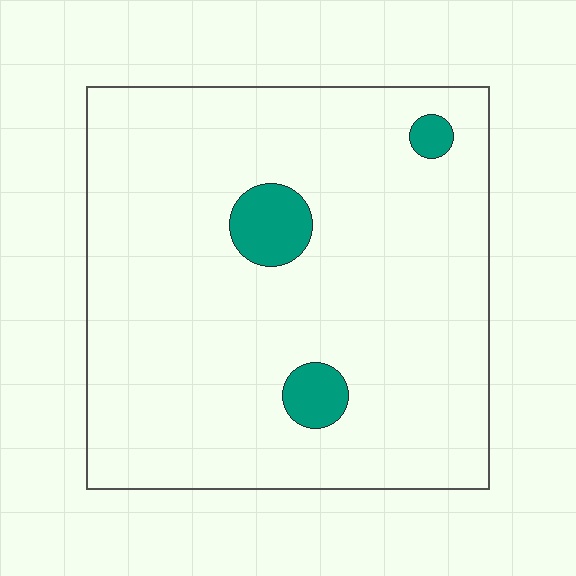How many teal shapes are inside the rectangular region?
3.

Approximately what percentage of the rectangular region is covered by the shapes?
Approximately 5%.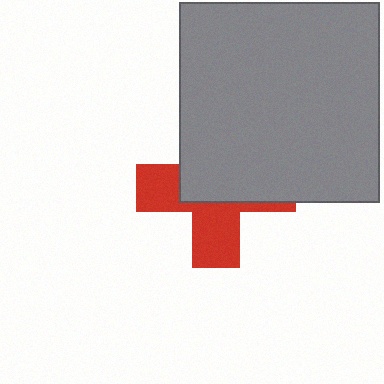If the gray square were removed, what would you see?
You would see the complete red cross.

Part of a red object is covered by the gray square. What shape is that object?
It is a cross.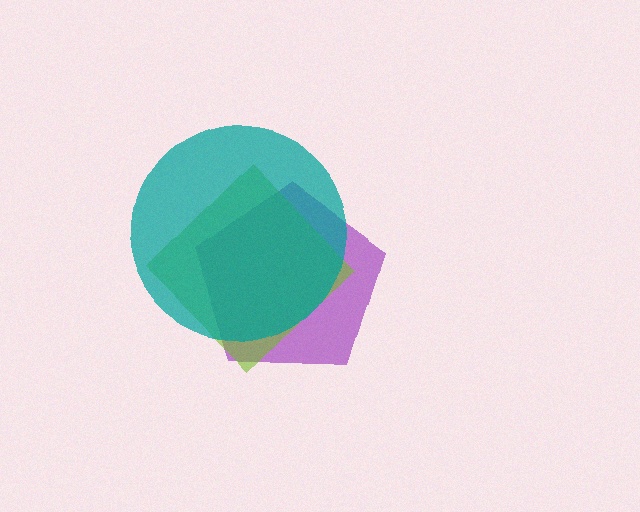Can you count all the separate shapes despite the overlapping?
Yes, there are 3 separate shapes.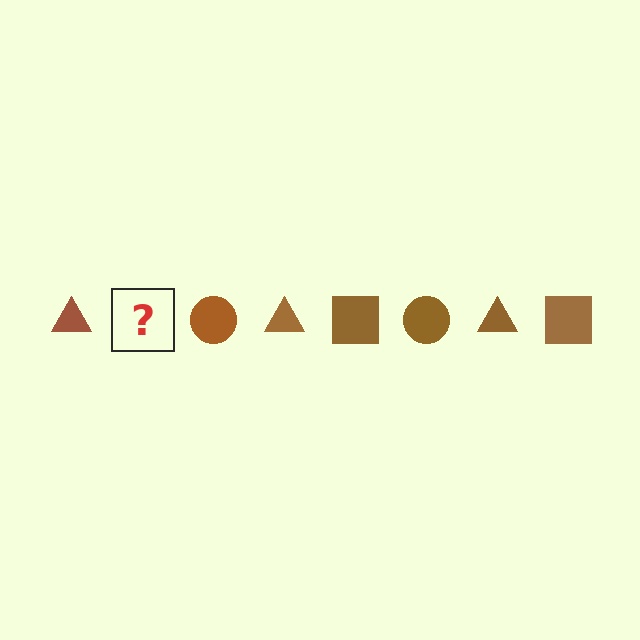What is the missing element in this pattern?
The missing element is a brown square.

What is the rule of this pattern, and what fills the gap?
The rule is that the pattern cycles through triangle, square, circle shapes in brown. The gap should be filled with a brown square.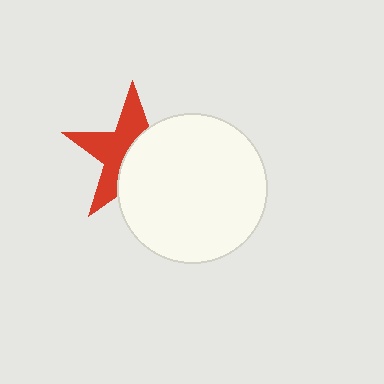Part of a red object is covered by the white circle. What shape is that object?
It is a star.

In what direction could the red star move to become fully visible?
The red star could move left. That would shift it out from behind the white circle entirely.